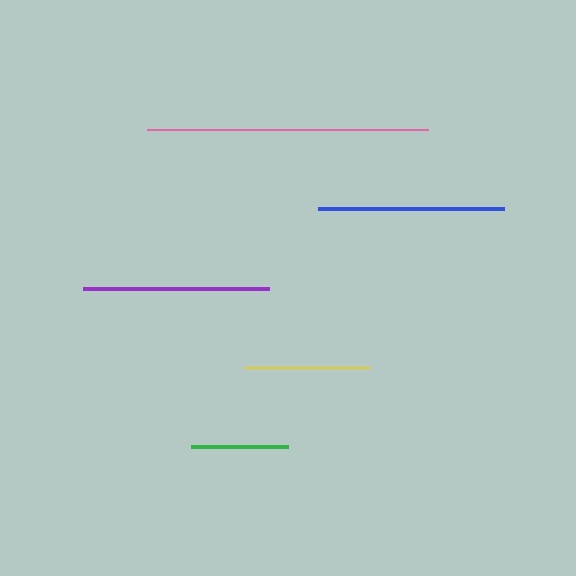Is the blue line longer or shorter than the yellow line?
The blue line is longer than the yellow line.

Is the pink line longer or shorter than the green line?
The pink line is longer than the green line.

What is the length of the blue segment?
The blue segment is approximately 185 pixels long.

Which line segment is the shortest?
The green line is the shortest at approximately 97 pixels.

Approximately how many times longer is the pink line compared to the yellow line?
The pink line is approximately 2.2 times the length of the yellow line.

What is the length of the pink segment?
The pink segment is approximately 280 pixels long.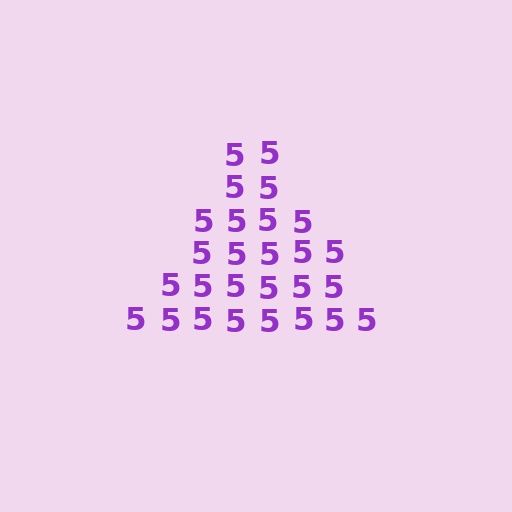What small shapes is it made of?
It is made of small digit 5's.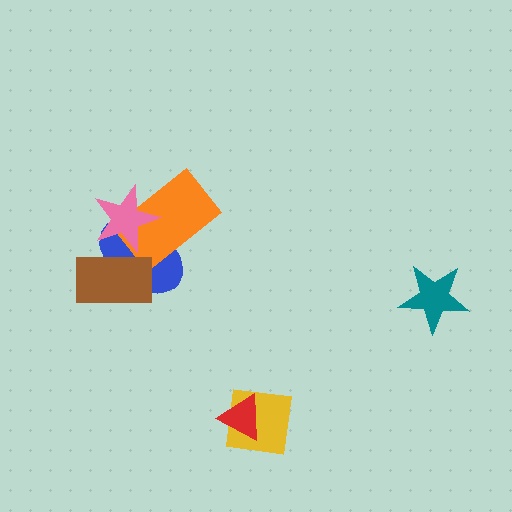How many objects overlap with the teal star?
0 objects overlap with the teal star.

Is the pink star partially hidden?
Yes, it is partially covered by another shape.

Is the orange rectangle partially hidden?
Yes, it is partially covered by another shape.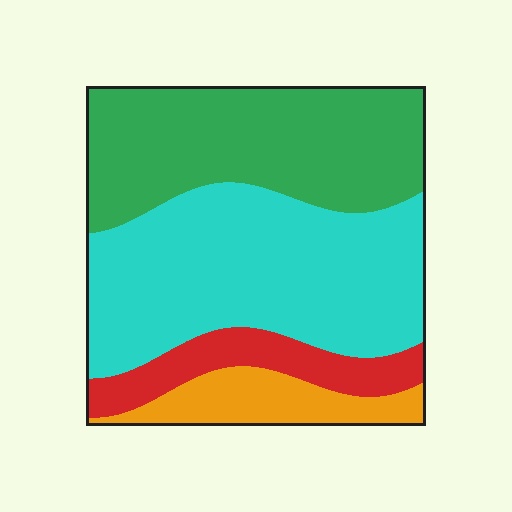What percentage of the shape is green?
Green covers 34% of the shape.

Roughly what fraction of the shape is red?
Red takes up less than a quarter of the shape.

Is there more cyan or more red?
Cyan.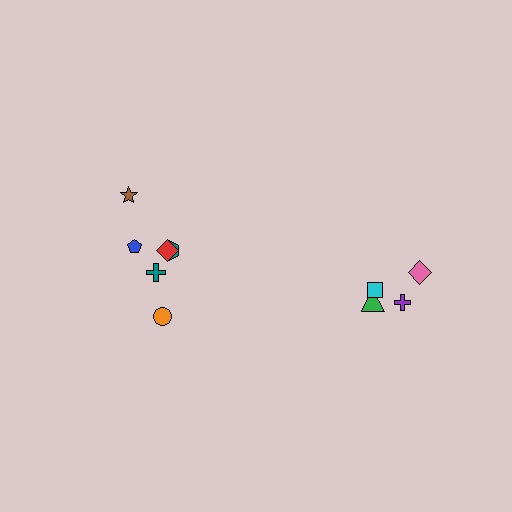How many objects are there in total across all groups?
There are 10 objects.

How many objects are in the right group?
There are 4 objects.